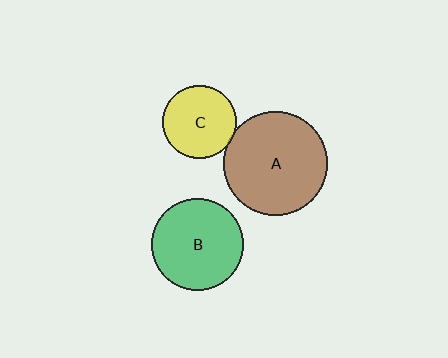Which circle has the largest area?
Circle A (brown).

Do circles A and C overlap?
Yes.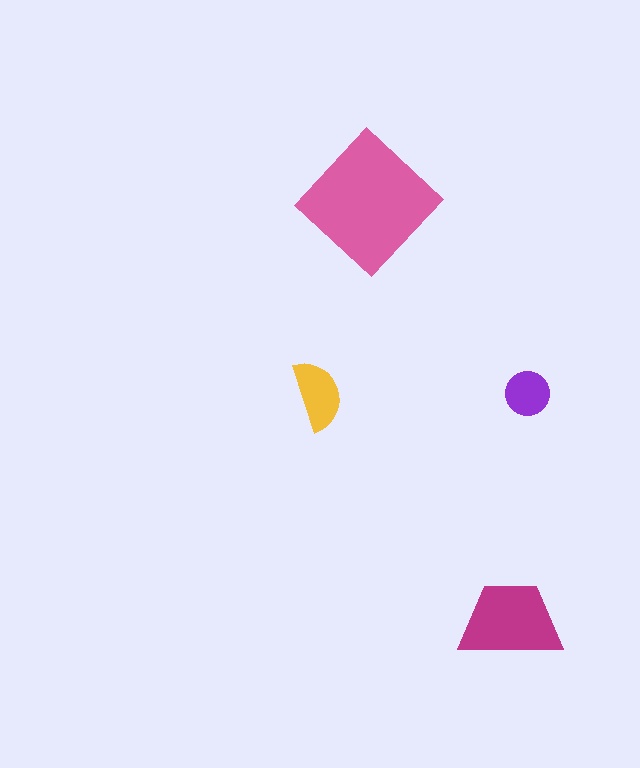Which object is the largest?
The pink diamond.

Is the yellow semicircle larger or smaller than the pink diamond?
Smaller.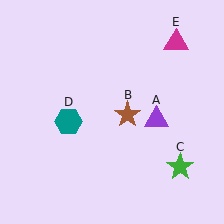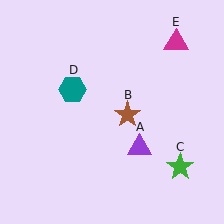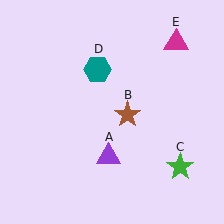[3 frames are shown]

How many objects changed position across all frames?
2 objects changed position: purple triangle (object A), teal hexagon (object D).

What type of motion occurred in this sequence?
The purple triangle (object A), teal hexagon (object D) rotated clockwise around the center of the scene.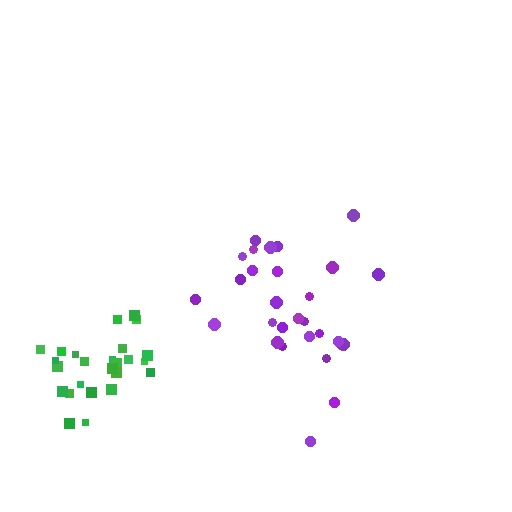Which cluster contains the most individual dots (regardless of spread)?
Purple (29).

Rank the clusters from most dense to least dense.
green, purple.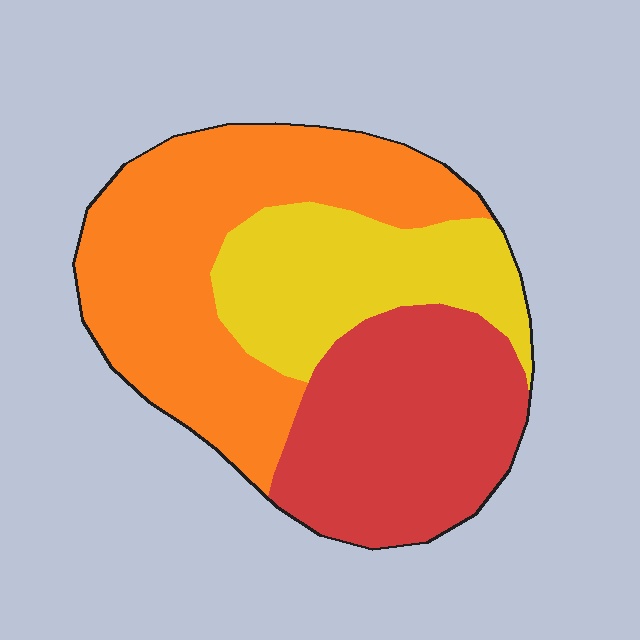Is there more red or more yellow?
Red.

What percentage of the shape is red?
Red takes up about one third (1/3) of the shape.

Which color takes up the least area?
Yellow, at roughly 25%.